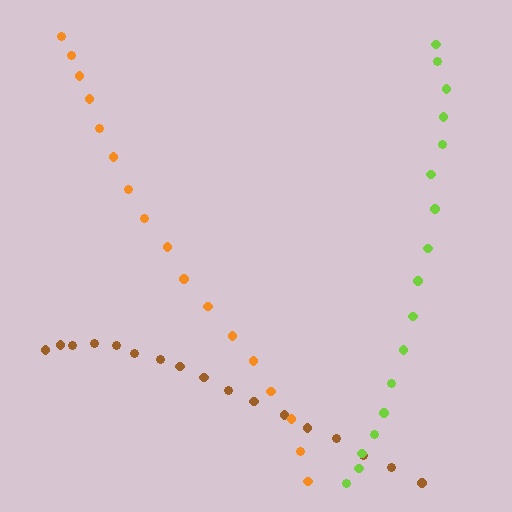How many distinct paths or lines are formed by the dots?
There are 3 distinct paths.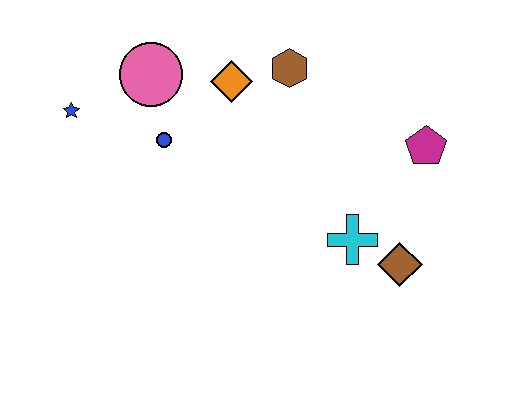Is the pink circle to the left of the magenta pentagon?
Yes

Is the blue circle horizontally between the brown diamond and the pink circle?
Yes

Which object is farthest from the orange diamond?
The brown diamond is farthest from the orange diamond.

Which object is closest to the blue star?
The pink circle is closest to the blue star.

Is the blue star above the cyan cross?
Yes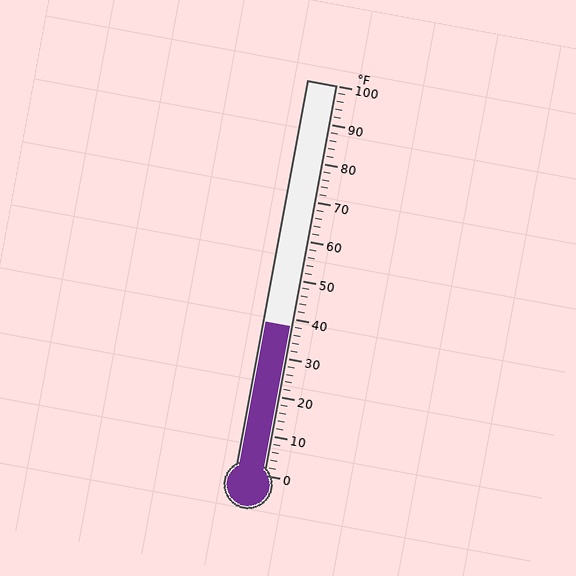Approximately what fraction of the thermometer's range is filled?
The thermometer is filled to approximately 40% of its range.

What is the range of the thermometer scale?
The thermometer scale ranges from 0°F to 100°F.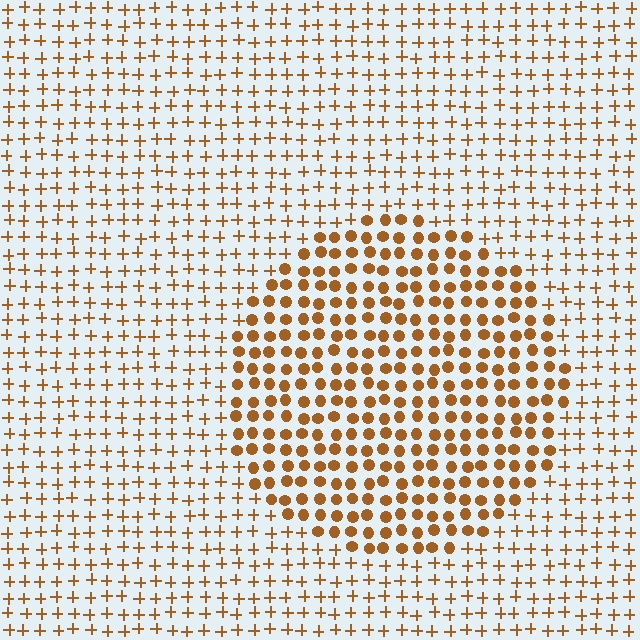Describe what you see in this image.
The image is filled with small brown elements arranged in a uniform grid. A circle-shaped region contains circles, while the surrounding area contains plus signs. The boundary is defined purely by the change in element shape.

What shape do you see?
I see a circle.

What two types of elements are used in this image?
The image uses circles inside the circle region and plus signs outside it.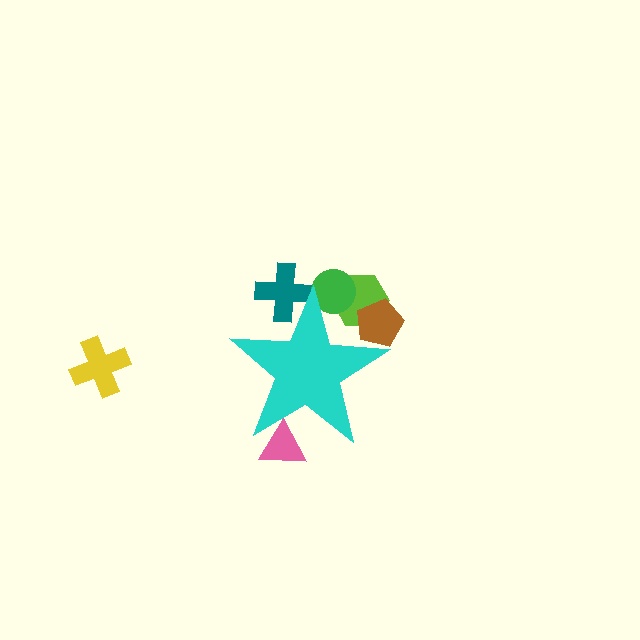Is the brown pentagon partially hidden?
Yes, the brown pentagon is partially hidden behind the cyan star.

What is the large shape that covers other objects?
A cyan star.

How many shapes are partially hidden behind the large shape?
5 shapes are partially hidden.